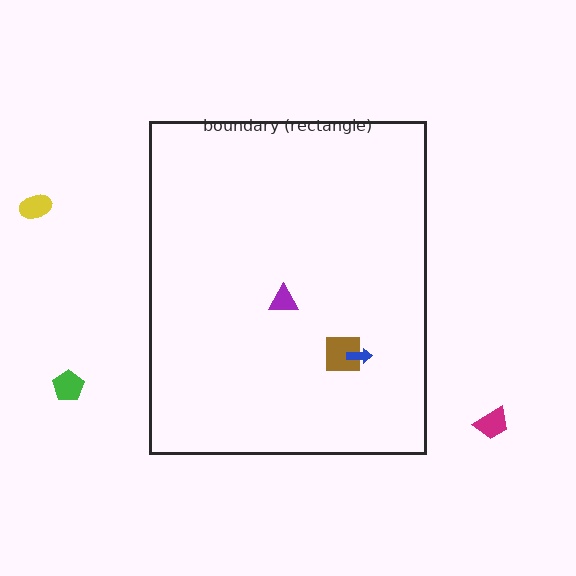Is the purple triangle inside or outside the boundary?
Inside.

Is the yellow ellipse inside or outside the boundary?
Outside.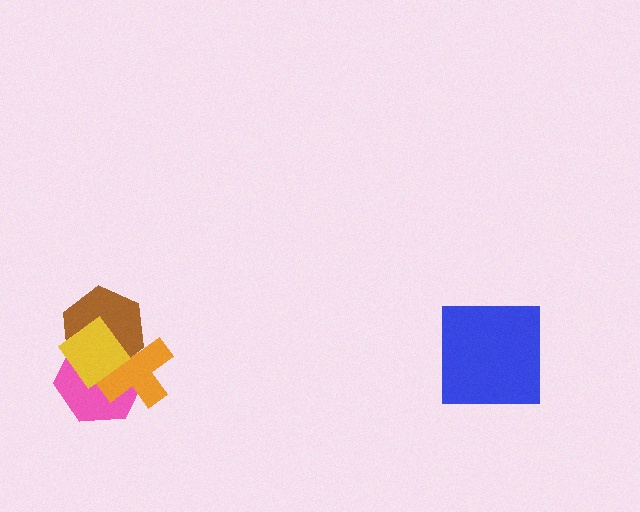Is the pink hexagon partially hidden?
Yes, it is partially covered by another shape.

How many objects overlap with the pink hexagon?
3 objects overlap with the pink hexagon.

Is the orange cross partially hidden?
Yes, it is partially covered by another shape.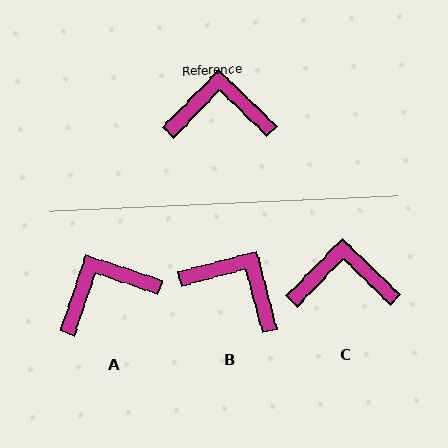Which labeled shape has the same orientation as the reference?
C.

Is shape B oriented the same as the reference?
No, it is off by about 31 degrees.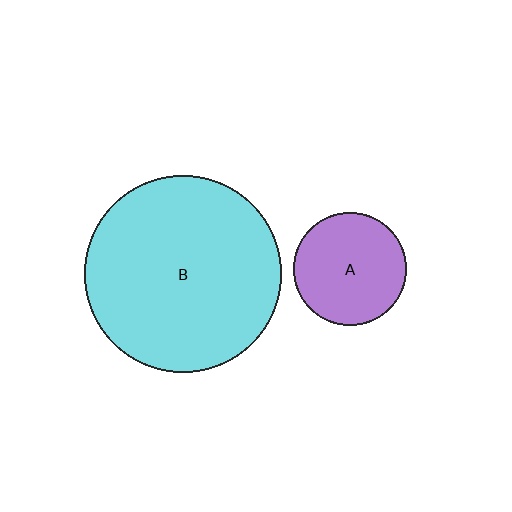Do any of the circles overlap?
No, none of the circles overlap.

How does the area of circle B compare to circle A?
Approximately 3.0 times.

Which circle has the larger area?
Circle B (cyan).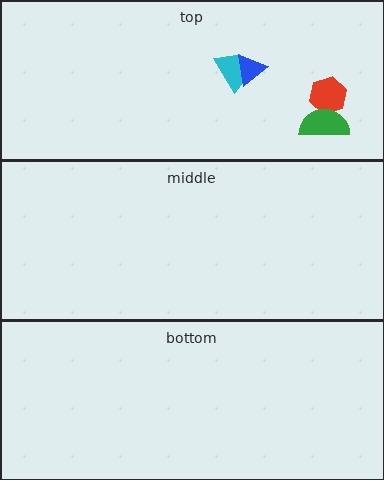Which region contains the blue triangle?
The top region.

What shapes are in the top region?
The red hexagon, the cyan trapezoid, the green semicircle, the blue triangle.